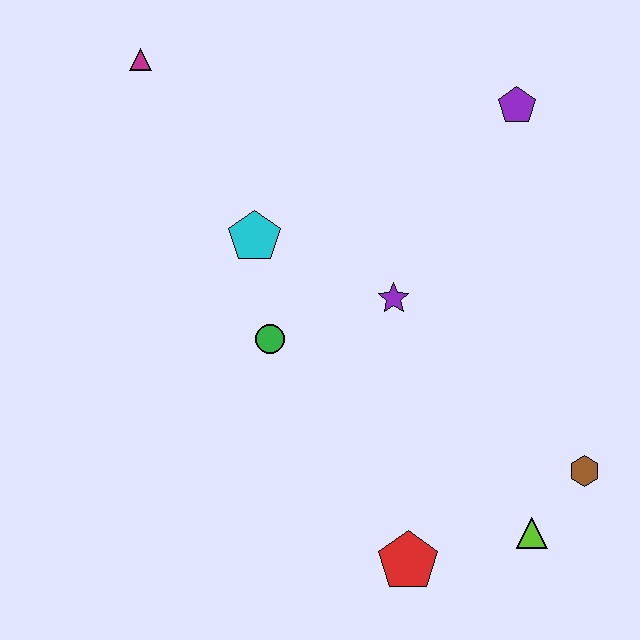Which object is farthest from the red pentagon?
The magenta triangle is farthest from the red pentagon.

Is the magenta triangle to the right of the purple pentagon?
No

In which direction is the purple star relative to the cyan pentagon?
The purple star is to the right of the cyan pentagon.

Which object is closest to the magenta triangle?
The cyan pentagon is closest to the magenta triangle.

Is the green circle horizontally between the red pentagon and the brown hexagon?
No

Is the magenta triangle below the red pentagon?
No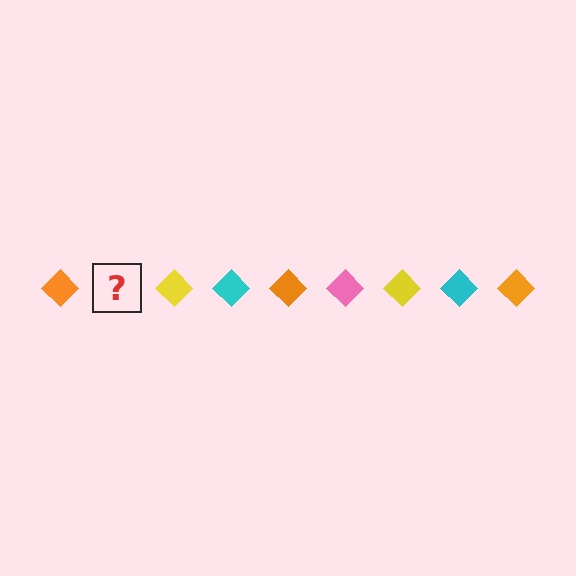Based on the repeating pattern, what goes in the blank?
The blank should be a pink diamond.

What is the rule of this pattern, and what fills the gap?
The rule is that the pattern cycles through orange, pink, yellow, cyan diamonds. The gap should be filled with a pink diamond.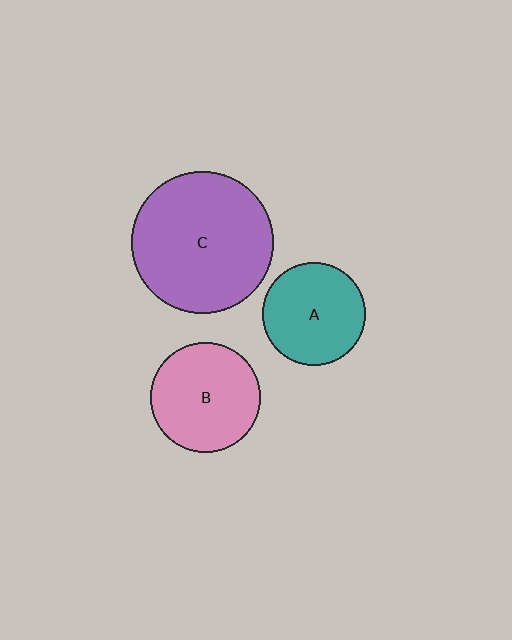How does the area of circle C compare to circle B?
Approximately 1.7 times.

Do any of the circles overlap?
No, none of the circles overlap.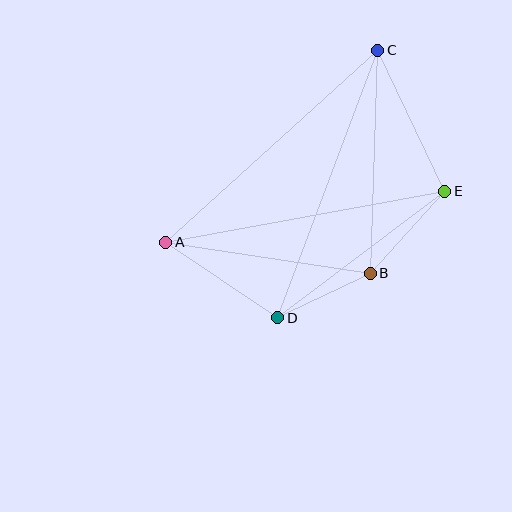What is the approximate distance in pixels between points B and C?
The distance between B and C is approximately 223 pixels.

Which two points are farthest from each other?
Points A and C are farthest from each other.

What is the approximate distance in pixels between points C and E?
The distance between C and E is approximately 156 pixels.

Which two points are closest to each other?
Points B and D are closest to each other.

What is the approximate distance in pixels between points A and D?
The distance between A and D is approximately 135 pixels.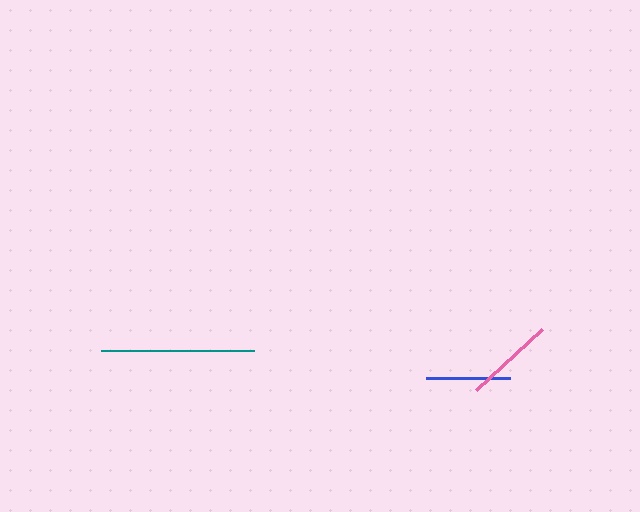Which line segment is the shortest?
The blue line is the shortest at approximately 84 pixels.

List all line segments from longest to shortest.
From longest to shortest: teal, pink, blue.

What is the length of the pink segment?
The pink segment is approximately 89 pixels long.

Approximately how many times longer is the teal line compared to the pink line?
The teal line is approximately 1.7 times the length of the pink line.